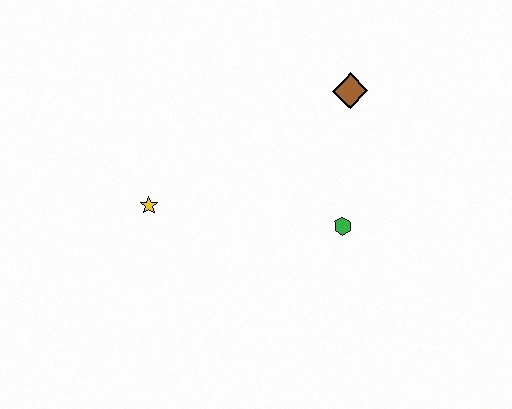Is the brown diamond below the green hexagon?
No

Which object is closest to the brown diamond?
The green hexagon is closest to the brown diamond.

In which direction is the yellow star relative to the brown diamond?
The yellow star is to the left of the brown diamond.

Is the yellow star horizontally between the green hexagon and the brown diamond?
No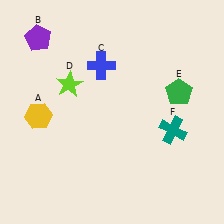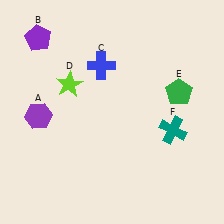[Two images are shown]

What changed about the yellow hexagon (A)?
In Image 1, A is yellow. In Image 2, it changed to purple.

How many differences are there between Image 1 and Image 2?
There is 1 difference between the two images.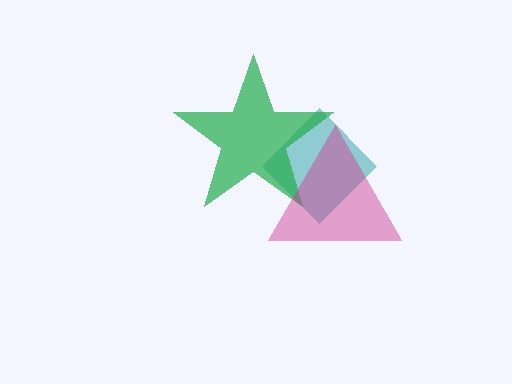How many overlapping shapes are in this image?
There are 3 overlapping shapes in the image.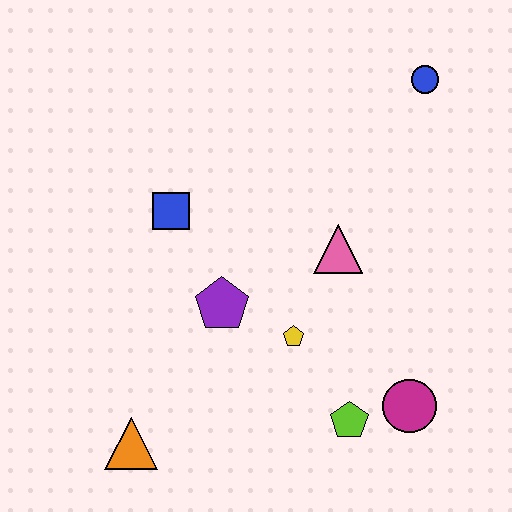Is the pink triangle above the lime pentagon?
Yes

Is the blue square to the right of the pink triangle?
No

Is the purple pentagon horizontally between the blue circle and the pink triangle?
No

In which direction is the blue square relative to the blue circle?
The blue square is to the left of the blue circle.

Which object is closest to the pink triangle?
The yellow pentagon is closest to the pink triangle.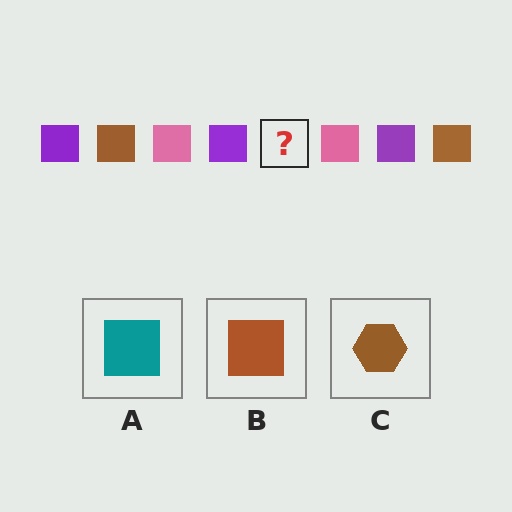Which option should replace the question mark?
Option B.